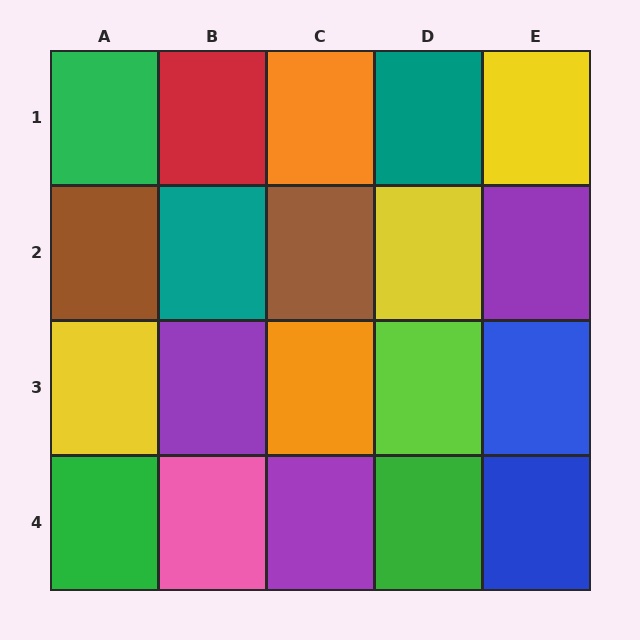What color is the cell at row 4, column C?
Purple.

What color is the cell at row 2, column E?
Purple.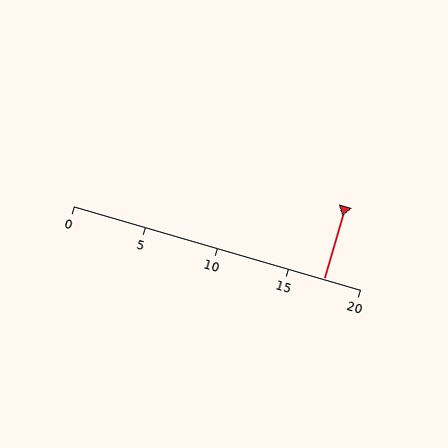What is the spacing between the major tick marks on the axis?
The major ticks are spaced 5 apart.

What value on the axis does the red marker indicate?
The marker indicates approximately 17.5.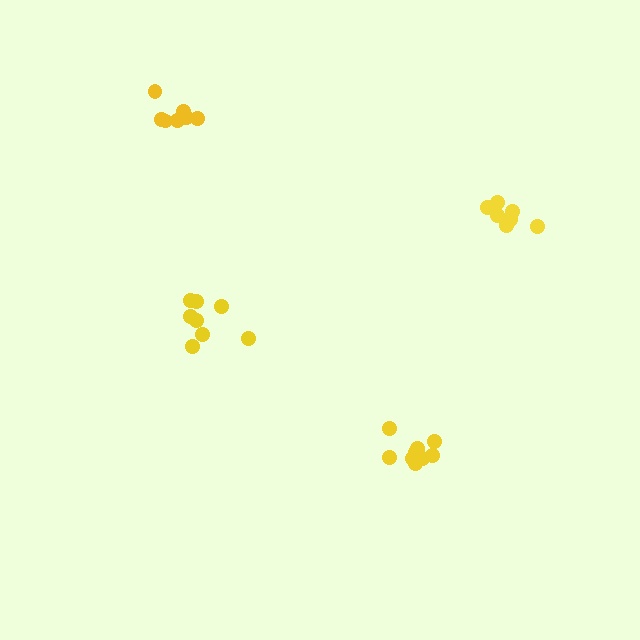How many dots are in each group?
Group 1: 8 dots, Group 2: 7 dots, Group 3: 9 dots, Group 4: 8 dots (32 total).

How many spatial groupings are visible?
There are 4 spatial groupings.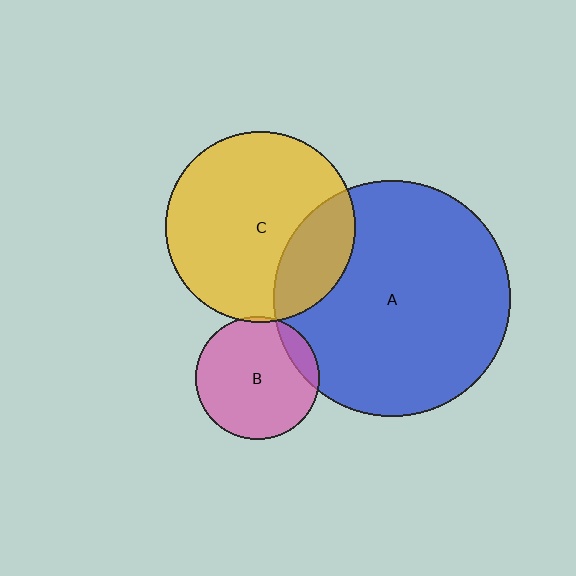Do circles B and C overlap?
Yes.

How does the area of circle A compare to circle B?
Approximately 3.7 times.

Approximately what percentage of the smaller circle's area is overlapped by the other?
Approximately 5%.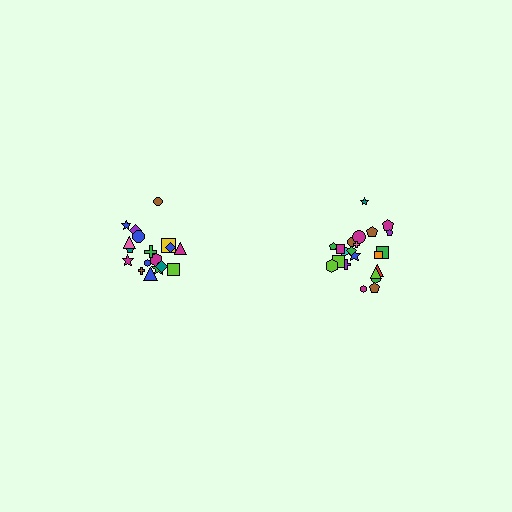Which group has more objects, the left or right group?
The right group.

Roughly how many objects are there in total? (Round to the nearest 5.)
Roughly 40 objects in total.